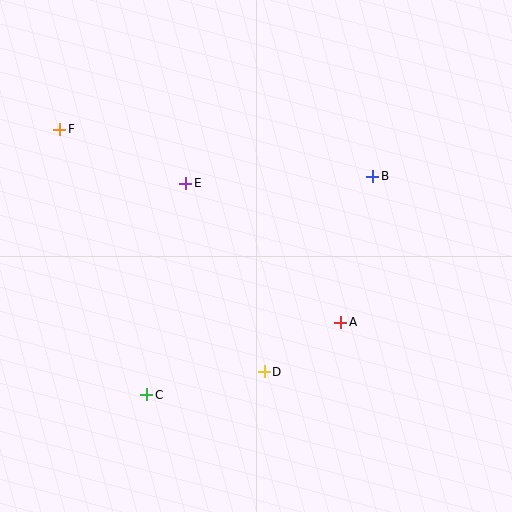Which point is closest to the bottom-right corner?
Point A is closest to the bottom-right corner.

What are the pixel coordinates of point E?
Point E is at (186, 183).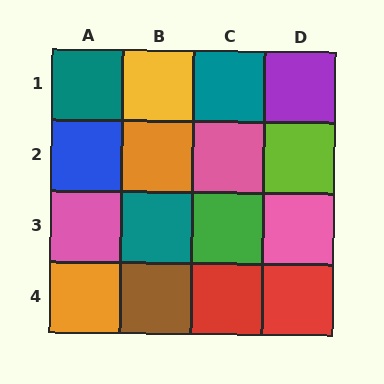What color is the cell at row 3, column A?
Pink.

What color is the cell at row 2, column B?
Orange.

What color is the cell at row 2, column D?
Lime.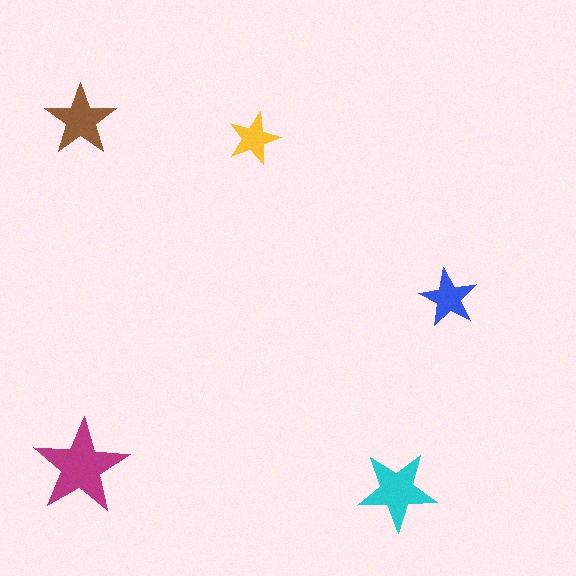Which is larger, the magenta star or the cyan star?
The magenta one.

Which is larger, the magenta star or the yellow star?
The magenta one.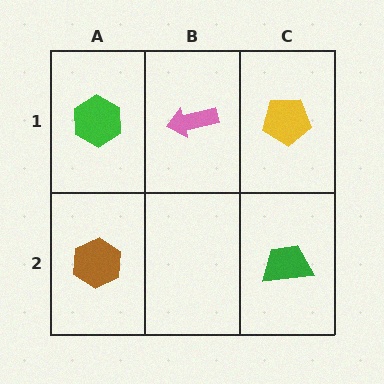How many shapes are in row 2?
2 shapes.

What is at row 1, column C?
A yellow pentagon.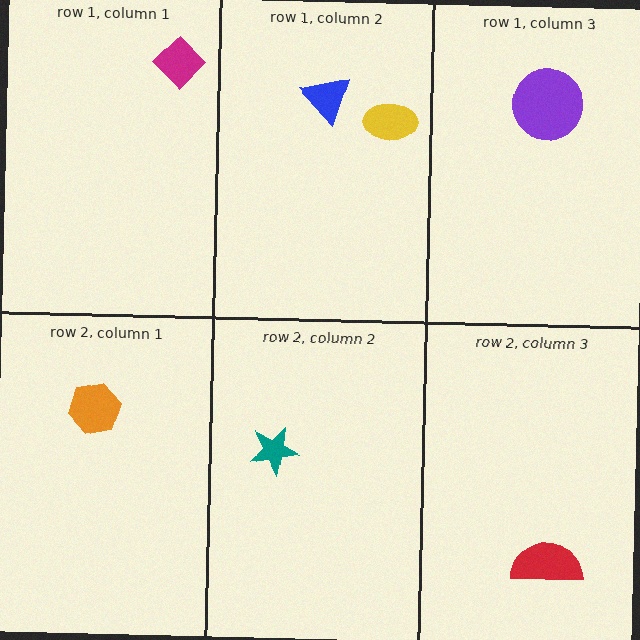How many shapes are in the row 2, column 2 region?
1.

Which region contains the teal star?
The row 2, column 2 region.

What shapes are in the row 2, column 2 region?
The teal star.